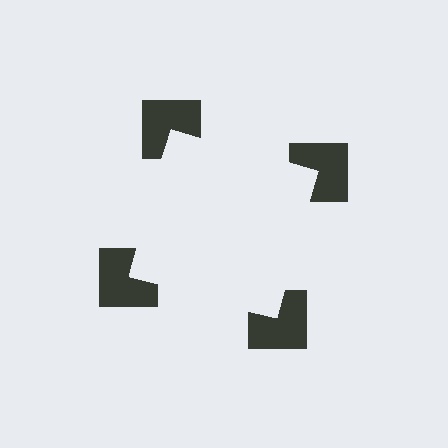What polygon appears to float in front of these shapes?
An illusory square — its edges are inferred from the aligned wedge cuts in the notched squares, not physically drawn.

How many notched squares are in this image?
There are 4 — one at each vertex of the illusory square.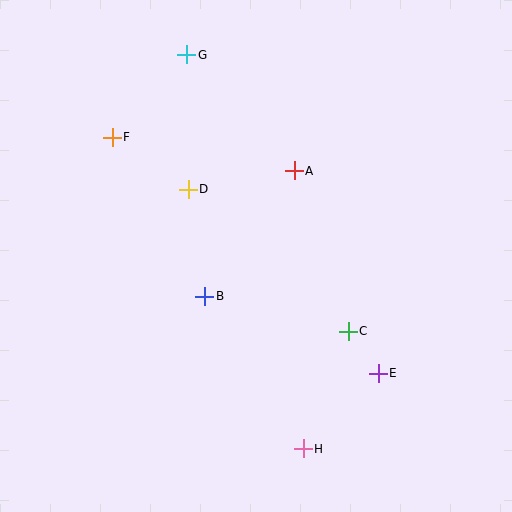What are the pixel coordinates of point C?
Point C is at (348, 331).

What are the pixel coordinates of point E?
Point E is at (378, 373).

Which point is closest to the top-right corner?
Point A is closest to the top-right corner.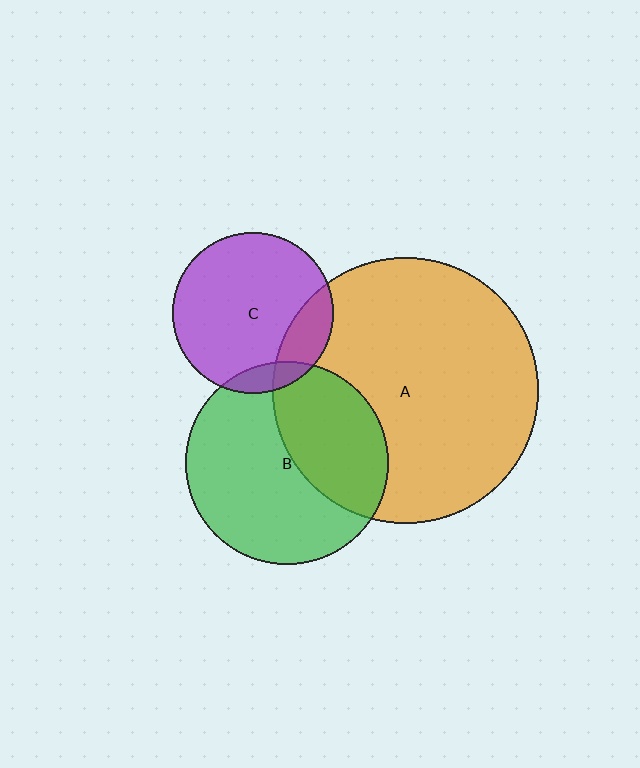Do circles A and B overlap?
Yes.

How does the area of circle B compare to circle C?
Approximately 1.6 times.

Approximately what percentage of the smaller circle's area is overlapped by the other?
Approximately 40%.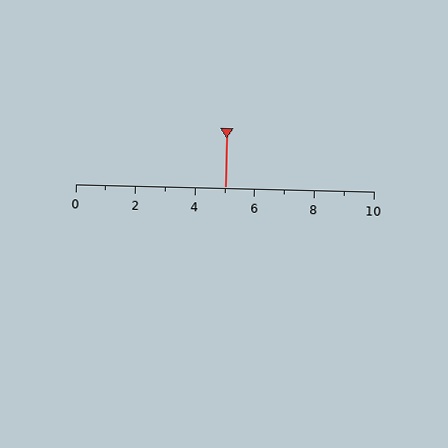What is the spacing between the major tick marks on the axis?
The major ticks are spaced 2 apart.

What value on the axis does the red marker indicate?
The marker indicates approximately 5.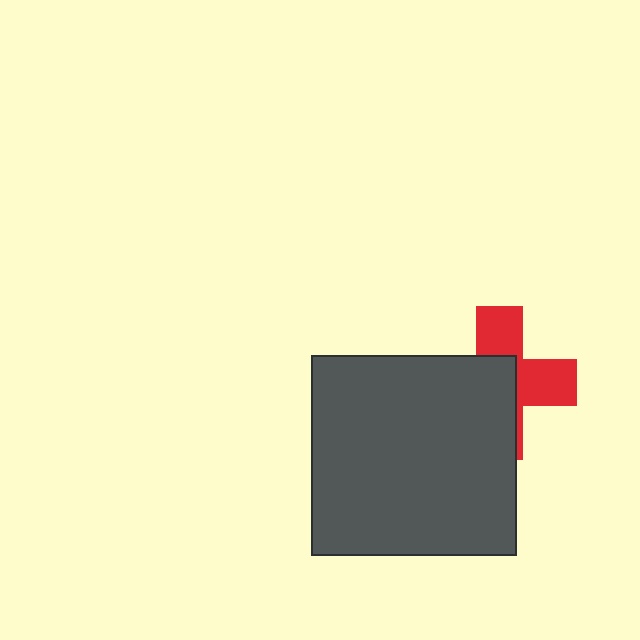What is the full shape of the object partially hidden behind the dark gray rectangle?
The partially hidden object is a red cross.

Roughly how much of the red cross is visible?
A small part of it is visible (roughly 45%).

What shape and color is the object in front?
The object in front is a dark gray rectangle.